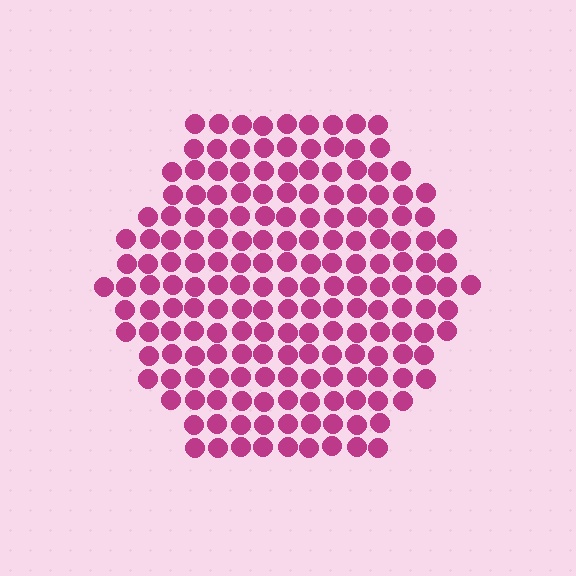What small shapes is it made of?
It is made of small circles.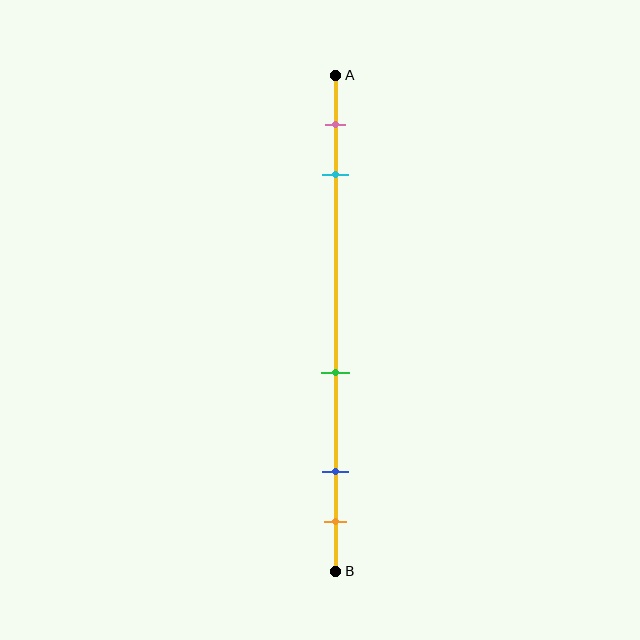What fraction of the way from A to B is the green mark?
The green mark is approximately 60% (0.6) of the way from A to B.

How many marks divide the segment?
There are 5 marks dividing the segment.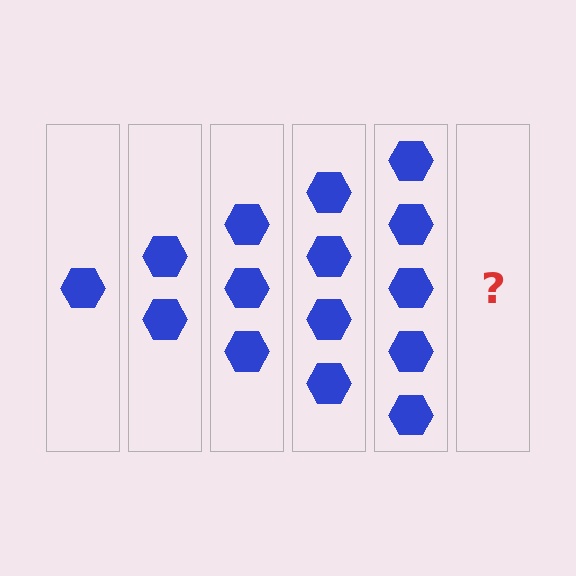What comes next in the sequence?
The next element should be 6 hexagons.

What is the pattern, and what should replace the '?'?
The pattern is that each step adds one more hexagon. The '?' should be 6 hexagons.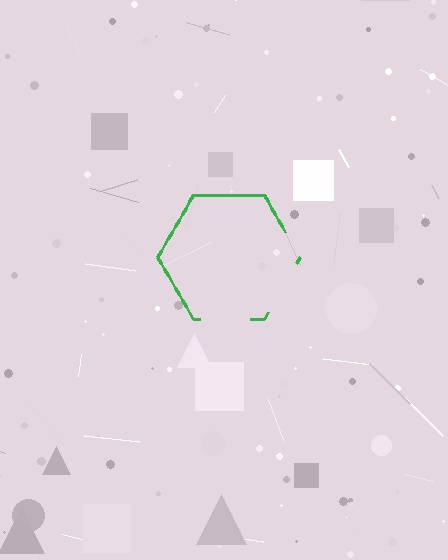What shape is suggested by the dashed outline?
The dashed outline suggests a hexagon.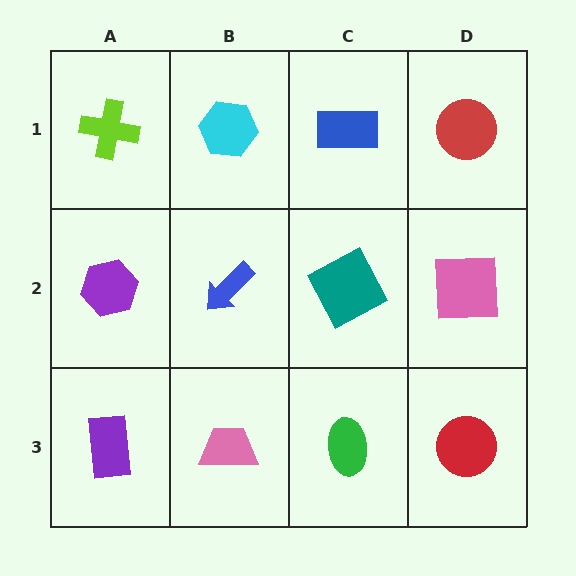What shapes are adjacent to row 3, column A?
A purple hexagon (row 2, column A), a pink trapezoid (row 3, column B).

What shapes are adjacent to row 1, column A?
A purple hexagon (row 2, column A), a cyan hexagon (row 1, column B).